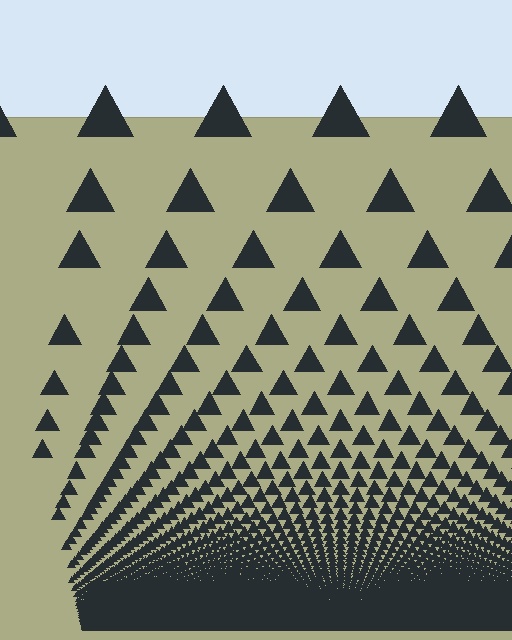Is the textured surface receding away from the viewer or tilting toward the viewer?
The surface appears to tilt toward the viewer. Texture elements get larger and sparser toward the top.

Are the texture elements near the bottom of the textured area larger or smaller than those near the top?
Smaller. The gradient is inverted — elements near the bottom are smaller and denser.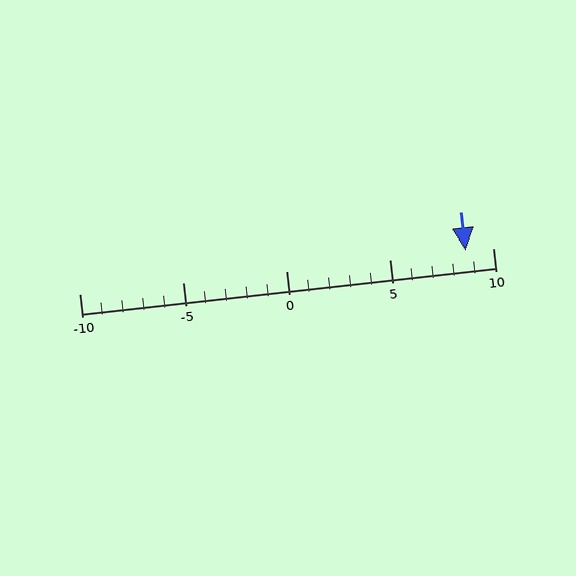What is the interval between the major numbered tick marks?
The major tick marks are spaced 5 units apart.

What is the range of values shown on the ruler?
The ruler shows values from -10 to 10.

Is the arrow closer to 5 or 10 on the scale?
The arrow is closer to 10.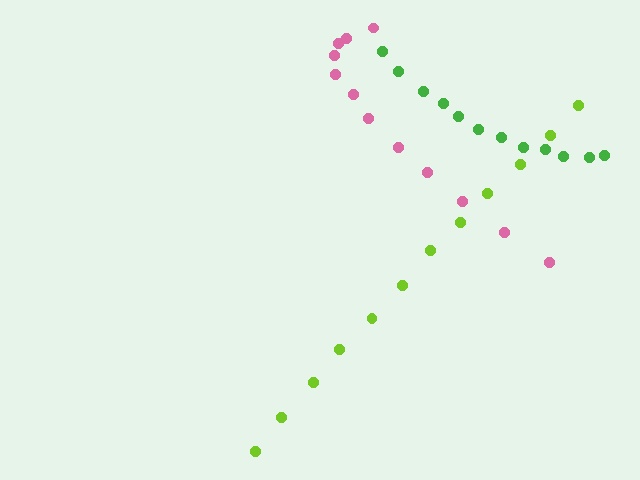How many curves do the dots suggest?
There are 3 distinct paths.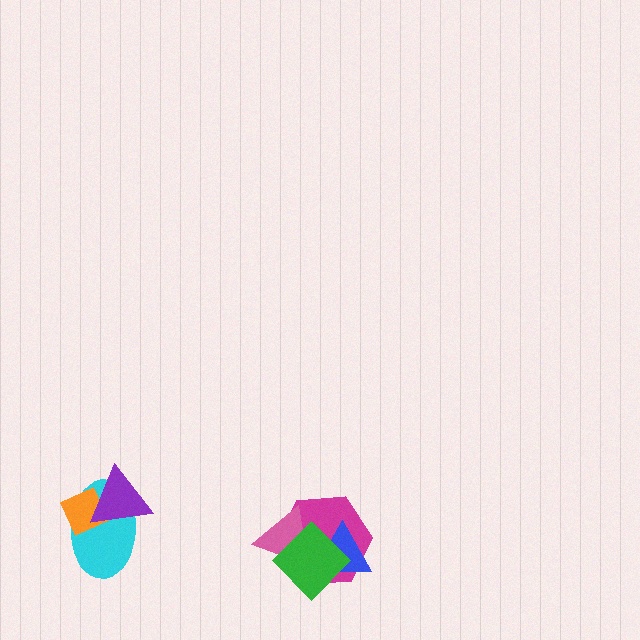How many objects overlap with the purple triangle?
2 objects overlap with the purple triangle.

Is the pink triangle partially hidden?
Yes, it is partially covered by another shape.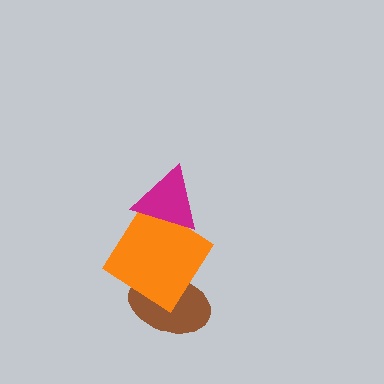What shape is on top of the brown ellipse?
The orange diamond is on top of the brown ellipse.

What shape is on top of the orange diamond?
The magenta triangle is on top of the orange diamond.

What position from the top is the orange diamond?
The orange diamond is 2nd from the top.